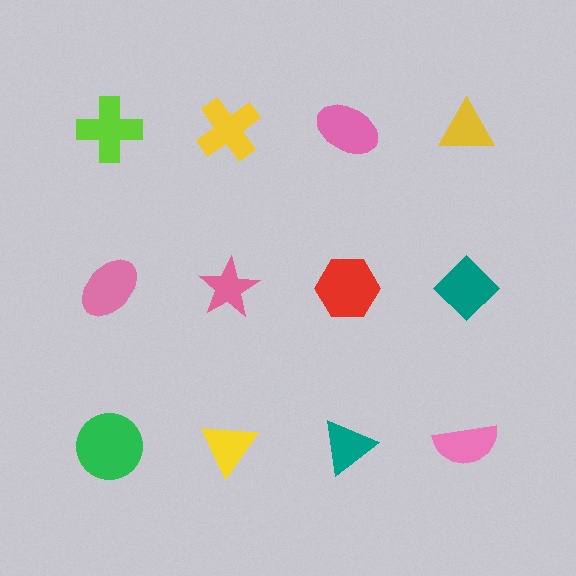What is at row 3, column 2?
A yellow triangle.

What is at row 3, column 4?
A pink semicircle.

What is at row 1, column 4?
A yellow triangle.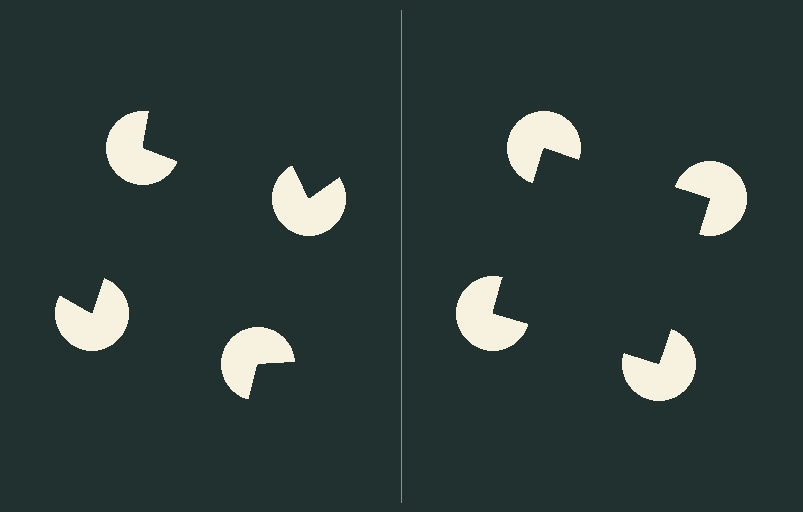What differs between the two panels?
The pac-man discs are positioned identically on both sides; only the wedge orientations differ. On the right they align to a square; on the left they are misaligned.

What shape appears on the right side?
An illusory square.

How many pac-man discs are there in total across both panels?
8 — 4 on each side.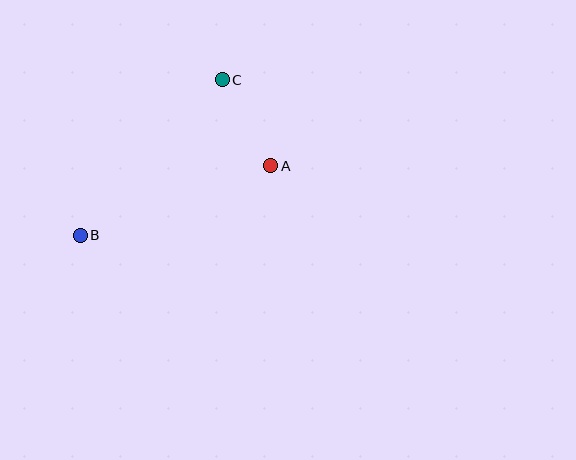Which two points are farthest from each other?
Points B and C are farthest from each other.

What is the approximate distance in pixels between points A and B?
The distance between A and B is approximately 203 pixels.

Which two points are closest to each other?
Points A and C are closest to each other.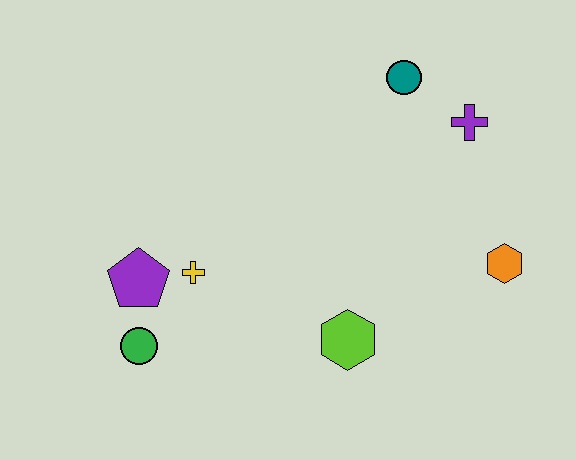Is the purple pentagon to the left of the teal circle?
Yes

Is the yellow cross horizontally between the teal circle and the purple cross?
No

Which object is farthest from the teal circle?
The green circle is farthest from the teal circle.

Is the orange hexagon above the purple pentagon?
Yes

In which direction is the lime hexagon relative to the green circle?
The lime hexagon is to the right of the green circle.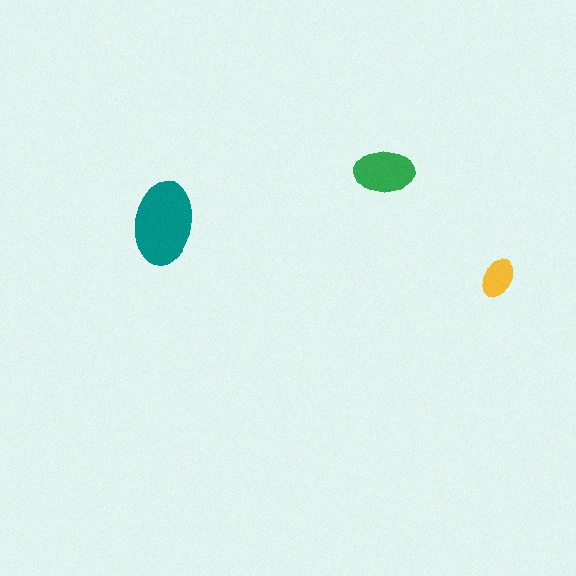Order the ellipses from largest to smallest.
the teal one, the green one, the yellow one.